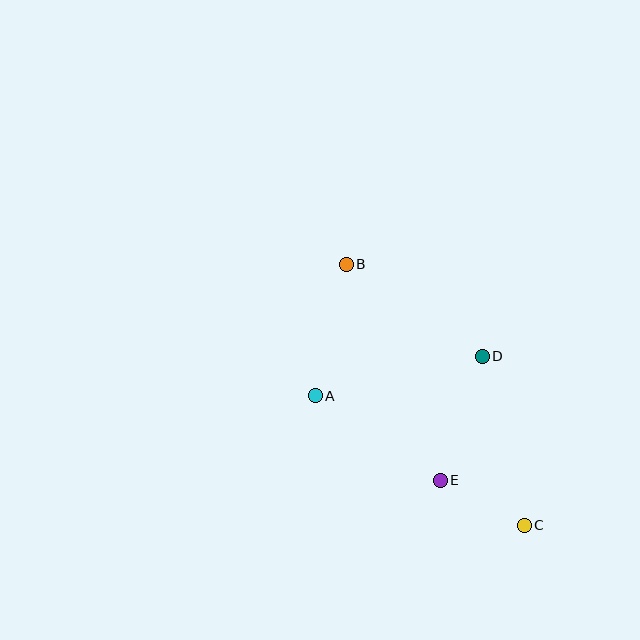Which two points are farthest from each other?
Points B and C are farthest from each other.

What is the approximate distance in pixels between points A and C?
The distance between A and C is approximately 246 pixels.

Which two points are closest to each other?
Points C and E are closest to each other.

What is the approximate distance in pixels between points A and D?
The distance between A and D is approximately 172 pixels.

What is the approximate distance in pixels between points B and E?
The distance between B and E is approximately 235 pixels.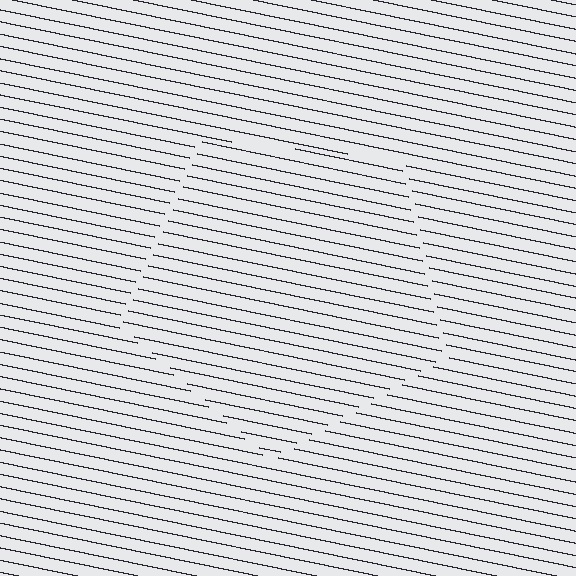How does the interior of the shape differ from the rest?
The interior of the shape contains the same grating, shifted by half a period — the contour is defined by the phase discontinuity where line-ends from the inner and outer gratings abut.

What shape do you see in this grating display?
An illusory pentagon. The interior of the shape contains the same grating, shifted by half a period — the contour is defined by the phase discontinuity where line-ends from the inner and outer gratings abut.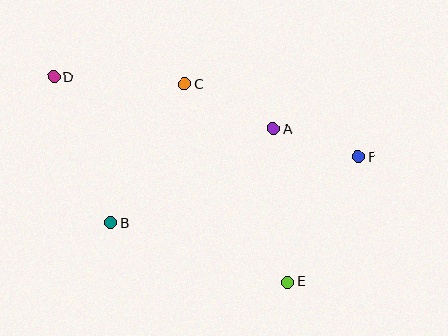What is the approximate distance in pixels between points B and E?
The distance between B and E is approximately 187 pixels.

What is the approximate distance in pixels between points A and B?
The distance between A and B is approximately 188 pixels.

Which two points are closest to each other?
Points A and F are closest to each other.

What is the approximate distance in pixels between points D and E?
The distance between D and E is approximately 312 pixels.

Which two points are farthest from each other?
Points D and F are farthest from each other.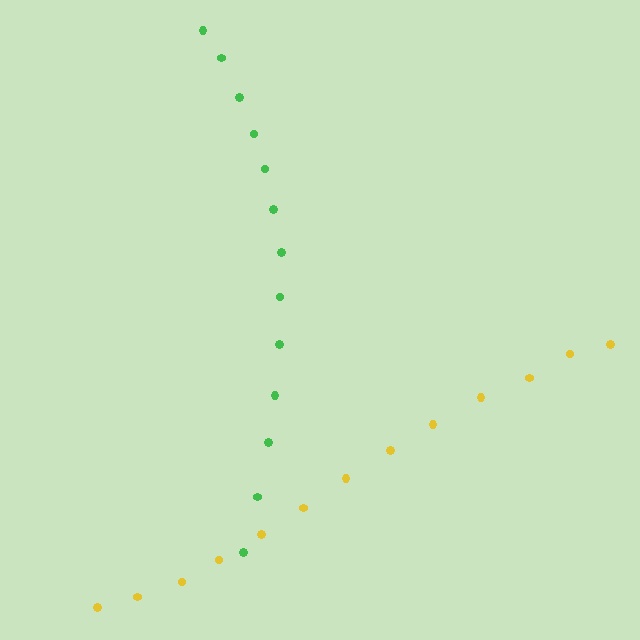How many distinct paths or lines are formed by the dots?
There are 2 distinct paths.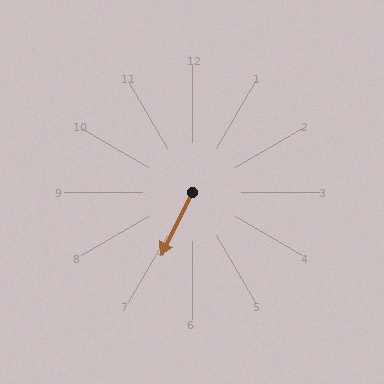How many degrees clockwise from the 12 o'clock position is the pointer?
Approximately 207 degrees.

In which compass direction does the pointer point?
Southwest.